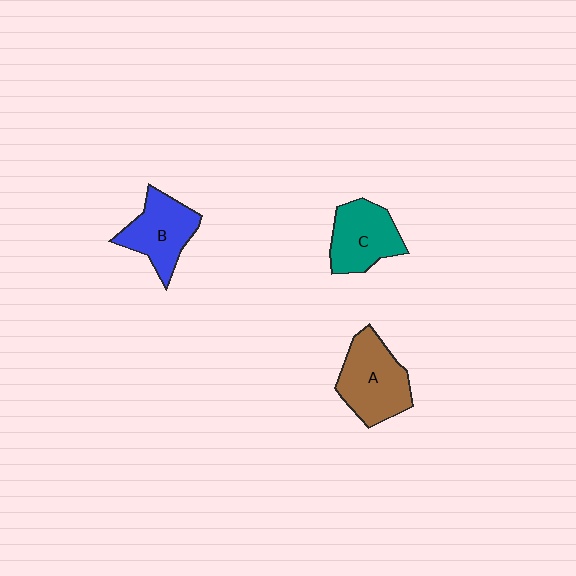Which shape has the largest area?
Shape A (brown).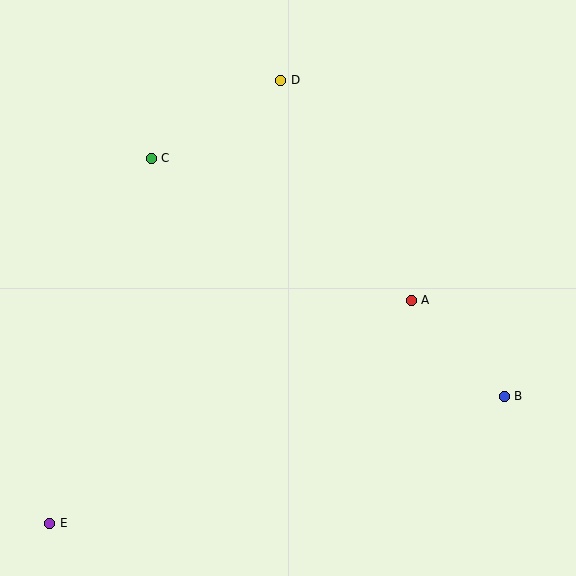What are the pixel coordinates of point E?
Point E is at (50, 523).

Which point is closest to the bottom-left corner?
Point E is closest to the bottom-left corner.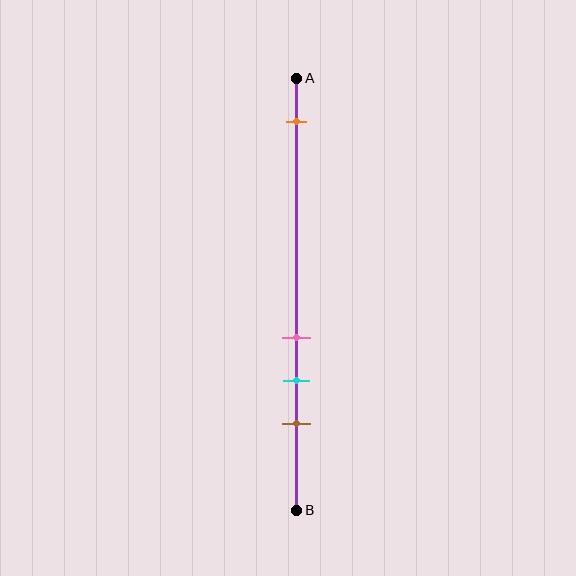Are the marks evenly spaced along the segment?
No, the marks are not evenly spaced.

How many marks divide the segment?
There are 4 marks dividing the segment.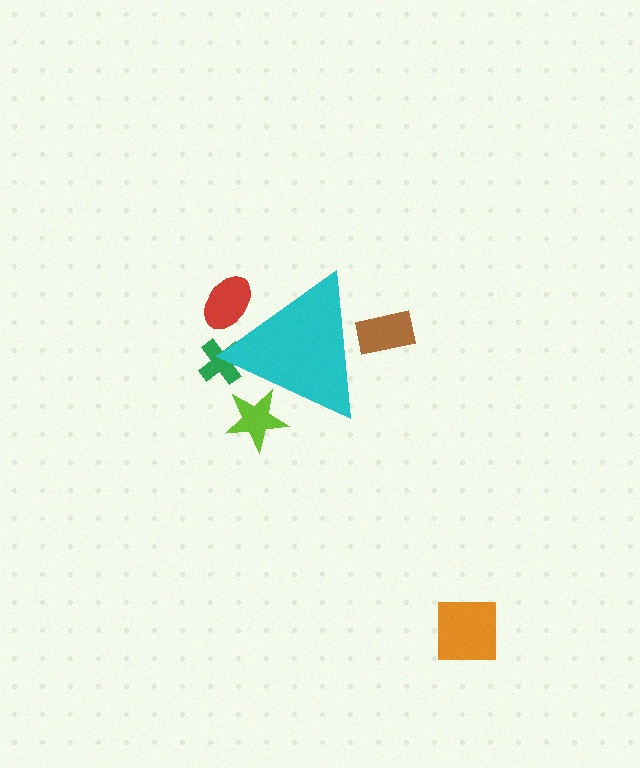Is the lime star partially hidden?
Yes, the lime star is partially hidden behind the cyan triangle.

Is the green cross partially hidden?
Yes, the green cross is partially hidden behind the cyan triangle.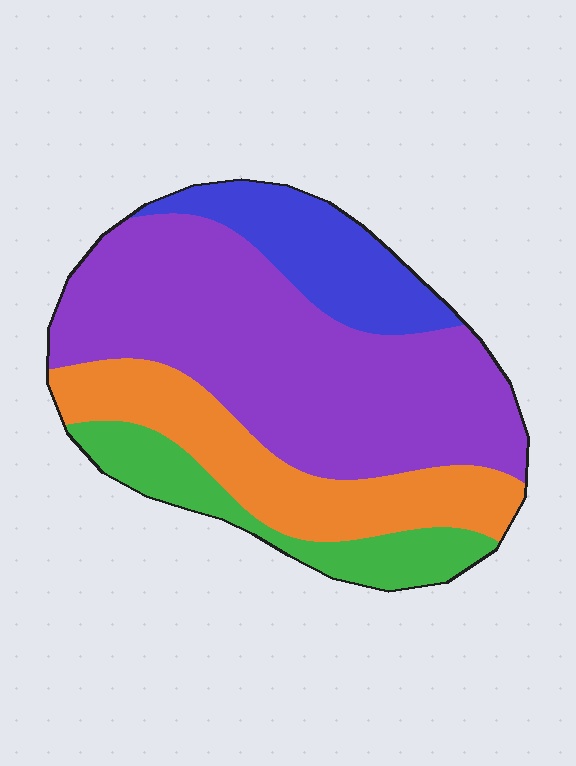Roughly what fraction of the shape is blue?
Blue covers roughly 15% of the shape.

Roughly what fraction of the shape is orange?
Orange covers 22% of the shape.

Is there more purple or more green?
Purple.